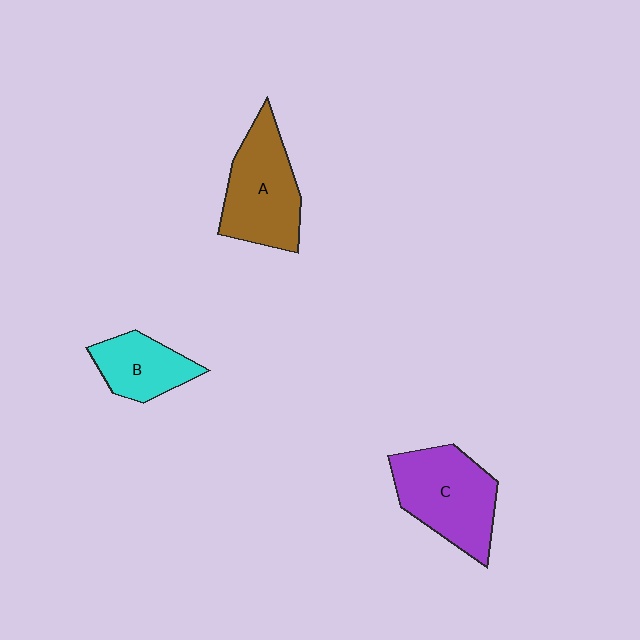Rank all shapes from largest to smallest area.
From largest to smallest: C (purple), A (brown), B (cyan).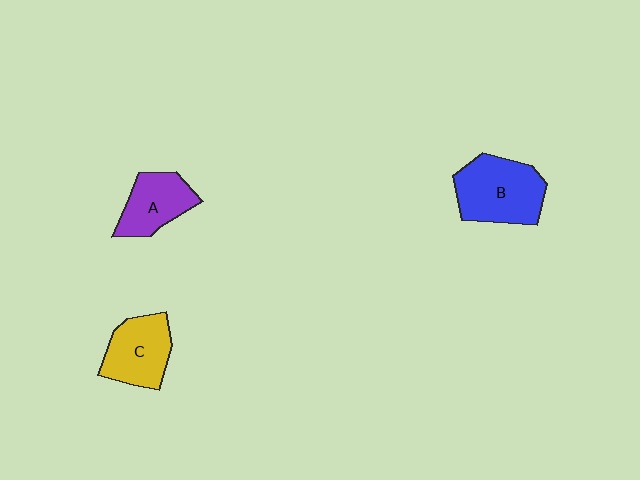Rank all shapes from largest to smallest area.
From largest to smallest: B (blue), C (yellow), A (purple).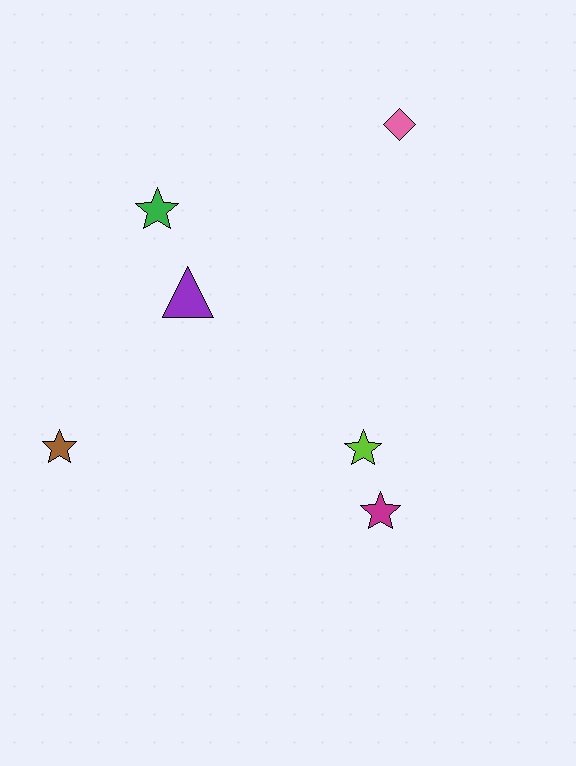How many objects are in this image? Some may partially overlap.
There are 6 objects.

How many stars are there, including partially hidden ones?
There are 4 stars.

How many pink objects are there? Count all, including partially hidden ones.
There is 1 pink object.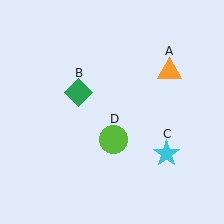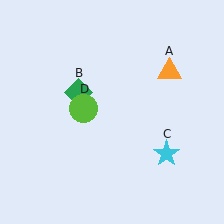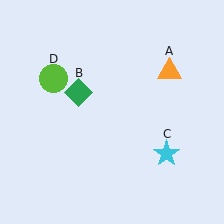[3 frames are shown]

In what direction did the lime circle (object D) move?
The lime circle (object D) moved up and to the left.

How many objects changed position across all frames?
1 object changed position: lime circle (object D).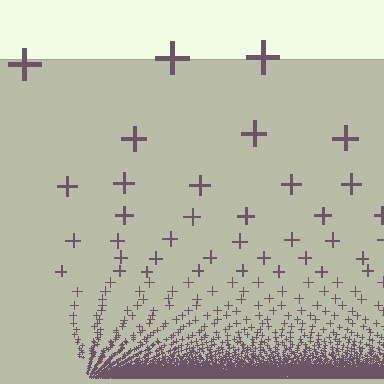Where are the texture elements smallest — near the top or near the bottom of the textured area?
Near the bottom.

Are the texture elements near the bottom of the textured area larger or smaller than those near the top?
Smaller. The gradient is inverted — elements near the bottom are smaller and denser.